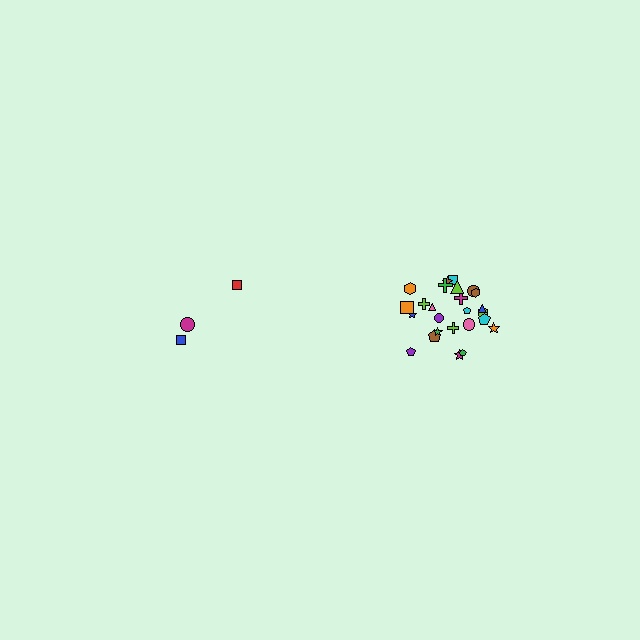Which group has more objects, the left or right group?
The right group.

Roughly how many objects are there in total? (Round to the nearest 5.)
Roughly 30 objects in total.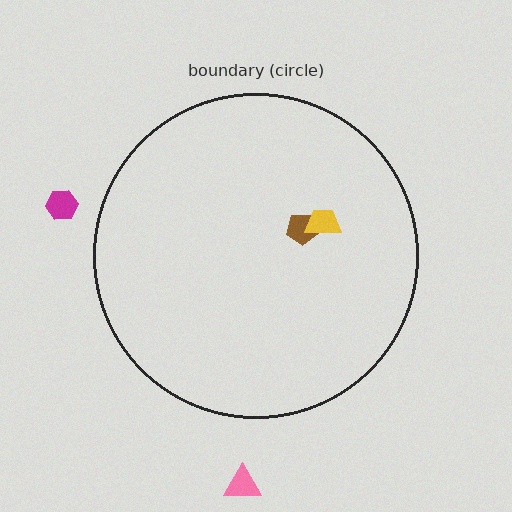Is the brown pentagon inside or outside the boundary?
Inside.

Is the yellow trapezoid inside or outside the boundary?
Inside.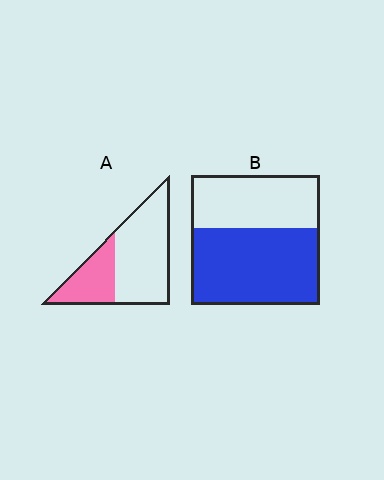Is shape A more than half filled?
No.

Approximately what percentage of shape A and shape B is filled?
A is approximately 35% and B is approximately 60%.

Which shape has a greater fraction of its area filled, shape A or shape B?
Shape B.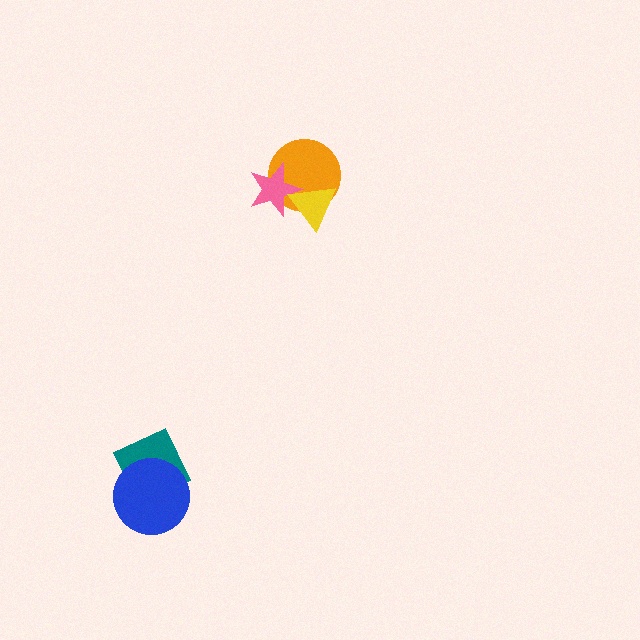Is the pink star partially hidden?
Yes, it is partially covered by another shape.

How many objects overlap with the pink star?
2 objects overlap with the pink star.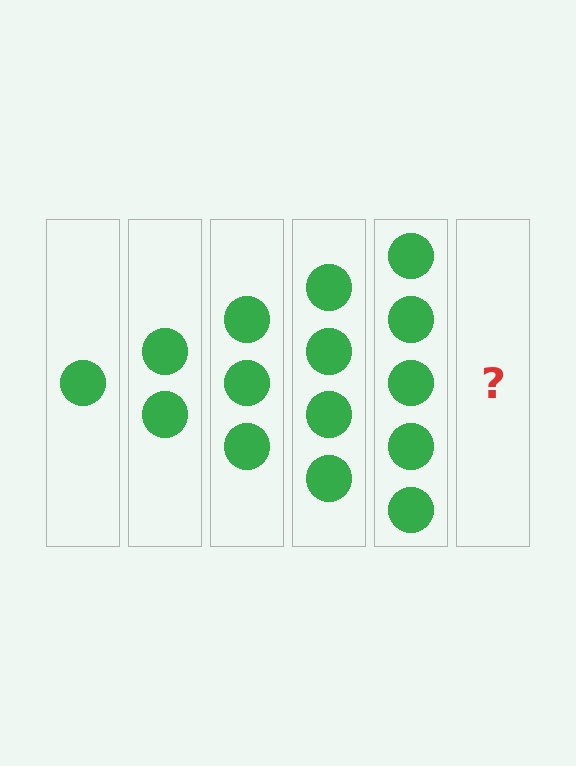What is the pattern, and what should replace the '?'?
The pattern is that each step adds one more circle. The '?' should be 6 circles.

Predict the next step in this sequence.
The next step is 6 circles.